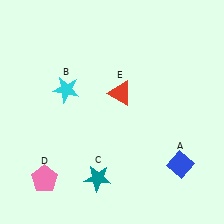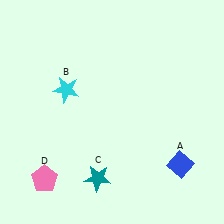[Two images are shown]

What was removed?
The red triangle (E) was removed in Image 2.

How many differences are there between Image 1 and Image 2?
There is 1 difference between the two images.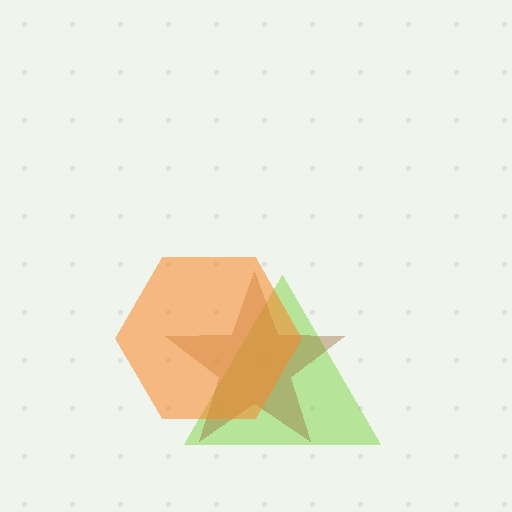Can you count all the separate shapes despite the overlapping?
Yes, there are 3 separate shapes.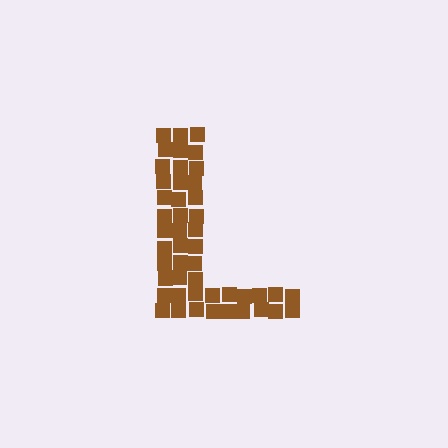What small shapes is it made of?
It is made of small squares.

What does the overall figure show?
The overall figure shows the letter L.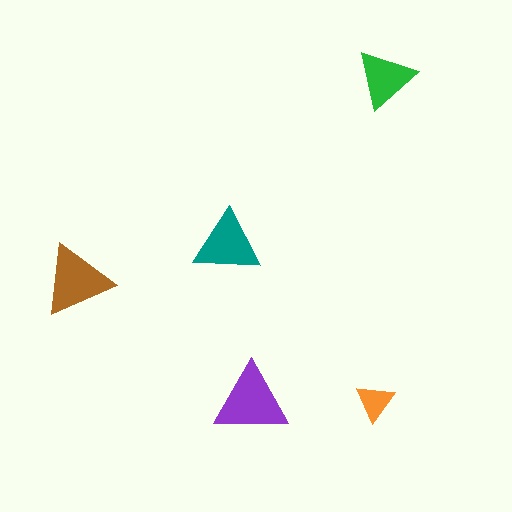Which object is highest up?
The green triangle is topmost.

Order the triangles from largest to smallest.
the purple one, the brown one, the teal one, the green one, the orange one.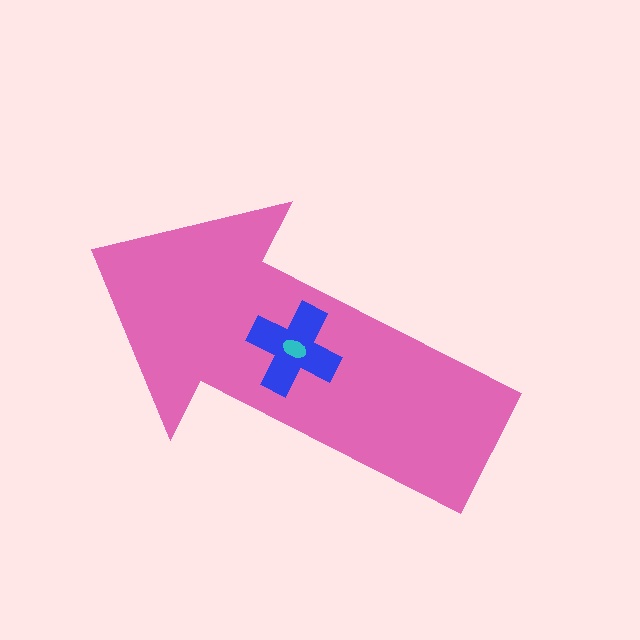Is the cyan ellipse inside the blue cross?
Yes.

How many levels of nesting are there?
3.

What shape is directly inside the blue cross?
The cyan ellipse.